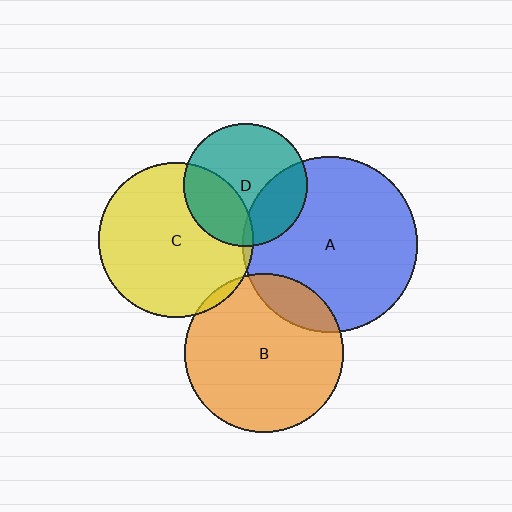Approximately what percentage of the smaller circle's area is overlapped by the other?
Approximately 5%.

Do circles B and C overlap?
Yes.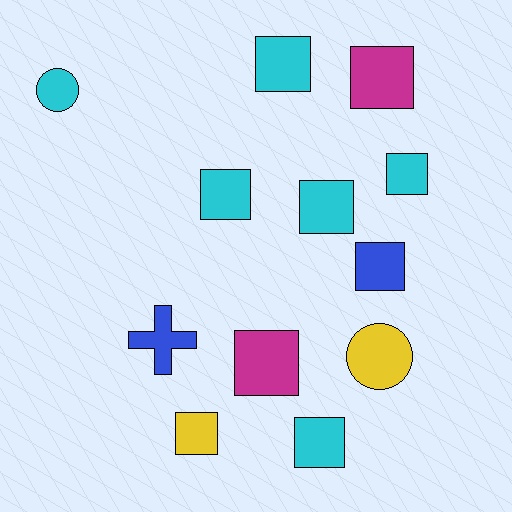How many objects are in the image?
There are 12 objects.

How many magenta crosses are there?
There are no magenta crosses.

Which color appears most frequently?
Cyan, with 6 objects.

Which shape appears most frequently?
Square, with 9 objects.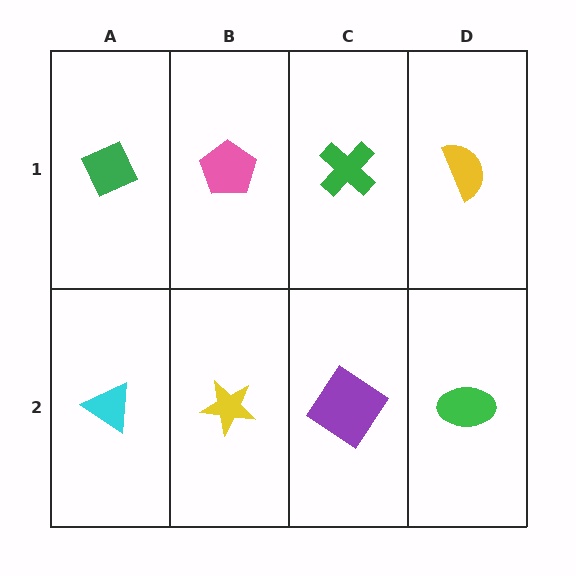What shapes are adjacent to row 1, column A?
A cyan triangle (row 2, column A), a pink pentagon (row 1, column B).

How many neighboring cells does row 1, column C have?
3.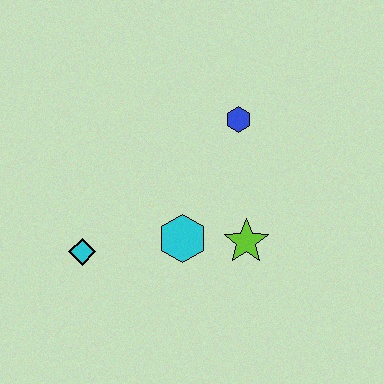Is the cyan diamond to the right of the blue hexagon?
No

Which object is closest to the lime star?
The cyan hexagon is closest to the lime star.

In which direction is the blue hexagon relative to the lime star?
The blue hexagon is above the lime star.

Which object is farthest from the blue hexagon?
The cyan diamond is farthest from the blue hexagon.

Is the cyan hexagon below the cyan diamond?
No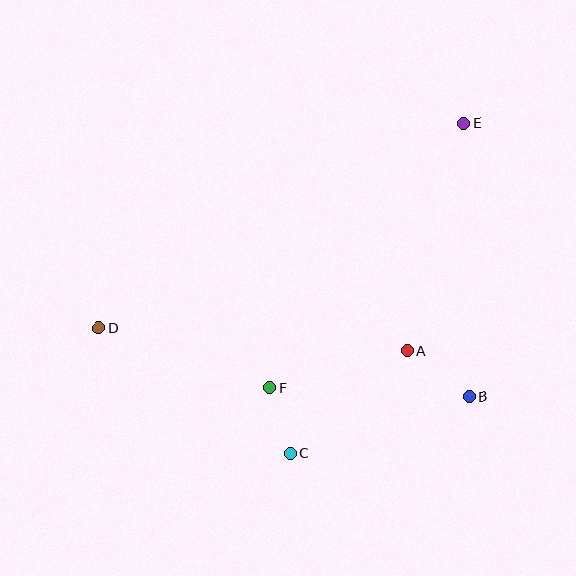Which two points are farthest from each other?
Points D and E are farthest from each other.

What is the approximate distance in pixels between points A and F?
The distance between A and F is approximately 143 pixels.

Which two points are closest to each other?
Points C and F are closest to each other.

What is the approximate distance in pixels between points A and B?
The distance between A and B is approximately 77 pixels.